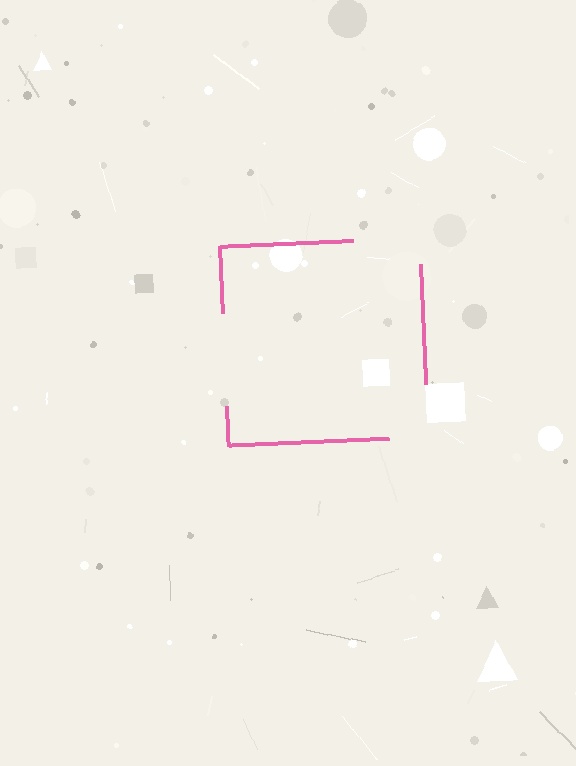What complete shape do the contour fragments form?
The contour fragments form a square.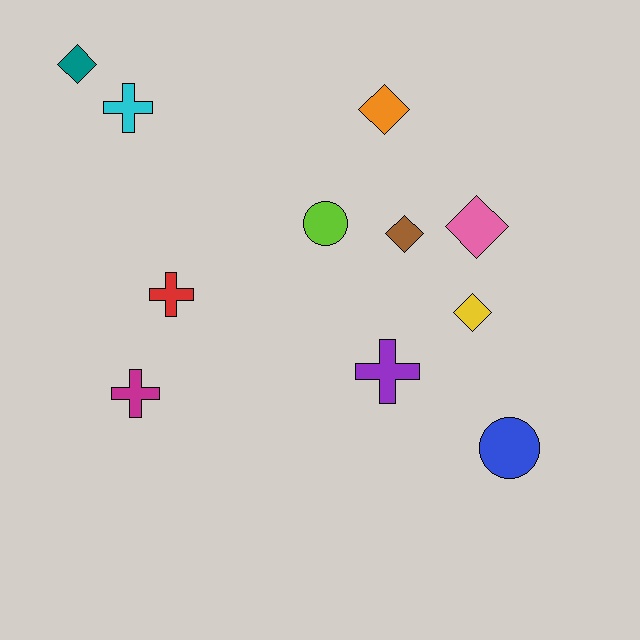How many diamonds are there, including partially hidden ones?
There are 5 diamonds.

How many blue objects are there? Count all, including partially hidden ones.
There is 1 blue object.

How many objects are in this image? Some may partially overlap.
There are 11 objects.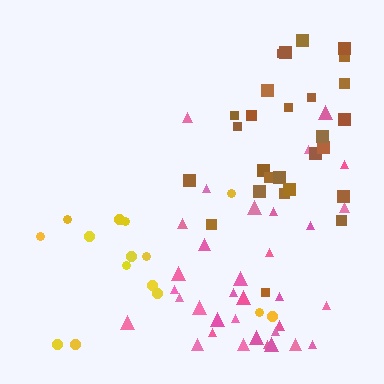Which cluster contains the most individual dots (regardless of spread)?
Pink (35).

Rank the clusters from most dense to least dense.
pink, brown, yellow.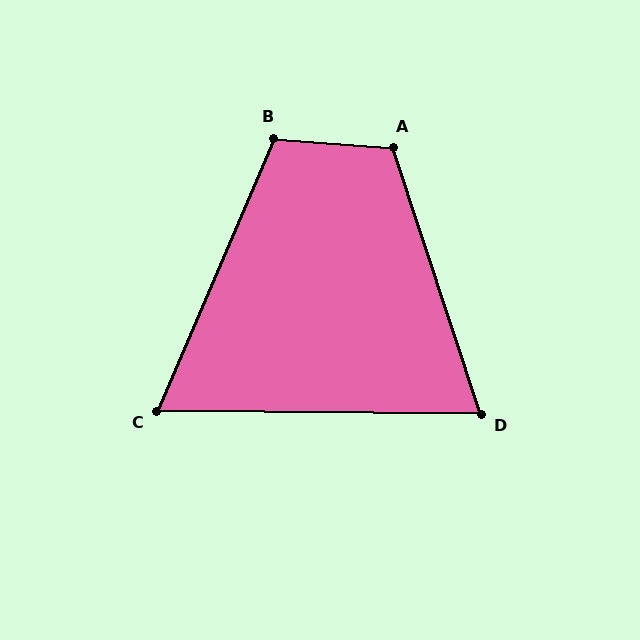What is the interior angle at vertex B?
Approximately 109 degrees (obtuse).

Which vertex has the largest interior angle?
A, at approximately 113 degrees.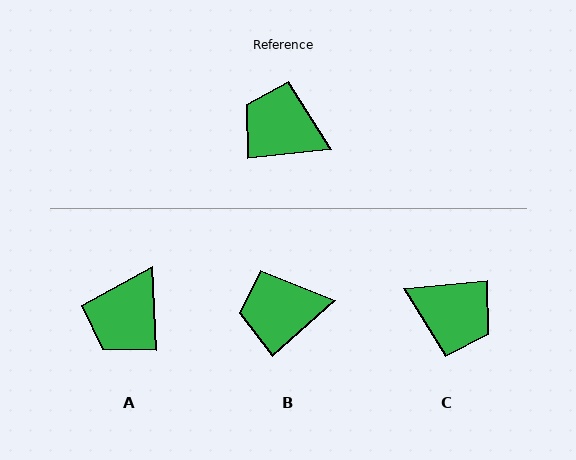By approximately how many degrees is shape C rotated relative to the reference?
Approximately 179 degrees counter-clockwise.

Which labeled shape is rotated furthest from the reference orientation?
C, about 179 degrees away.